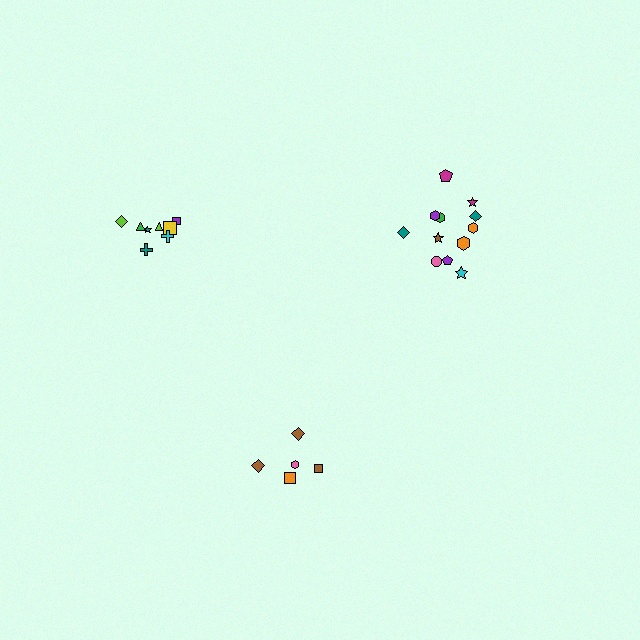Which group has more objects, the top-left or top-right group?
The top-right group.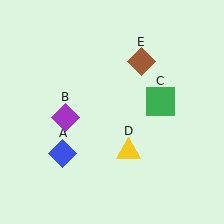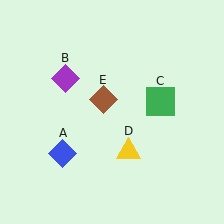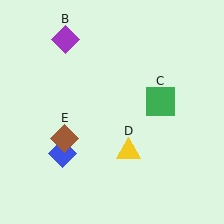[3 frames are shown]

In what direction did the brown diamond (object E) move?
The brown diamond (object E) moved down and to the left.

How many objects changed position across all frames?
2 objects changed position: purple diamond (object B), brown diamond (object E).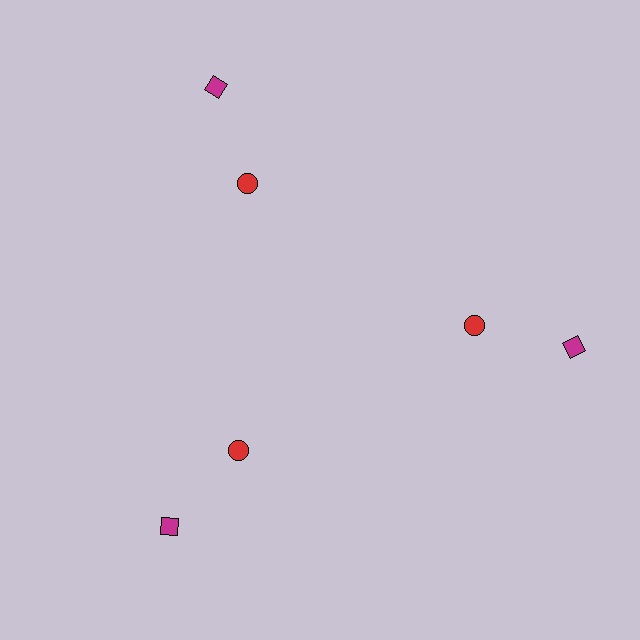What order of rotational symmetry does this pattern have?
This pattern has 3-fold rotational symmetry.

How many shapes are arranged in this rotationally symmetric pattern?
There are 6 shapes, arranged in 3 groups of 2.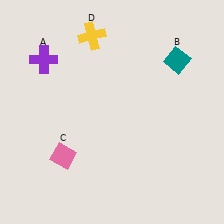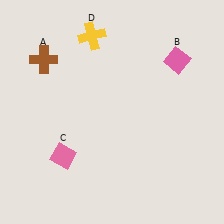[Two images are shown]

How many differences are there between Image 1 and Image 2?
There are 2 differences between the two images.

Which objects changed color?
A changed from purple to brown. B changed from teal to pink.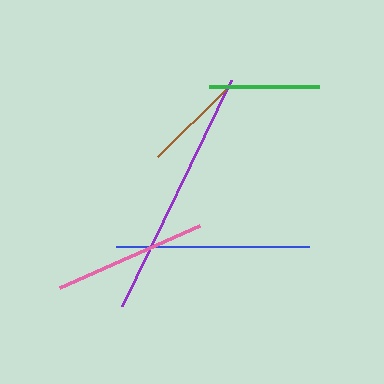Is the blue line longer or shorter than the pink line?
The blue line is longer than the pink line.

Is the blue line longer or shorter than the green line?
The blue line is longer than the green line.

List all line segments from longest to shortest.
From longest to shortest: purple, blue, pink, green, brown.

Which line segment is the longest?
The purple line is the longest at approximately 251 pixels.